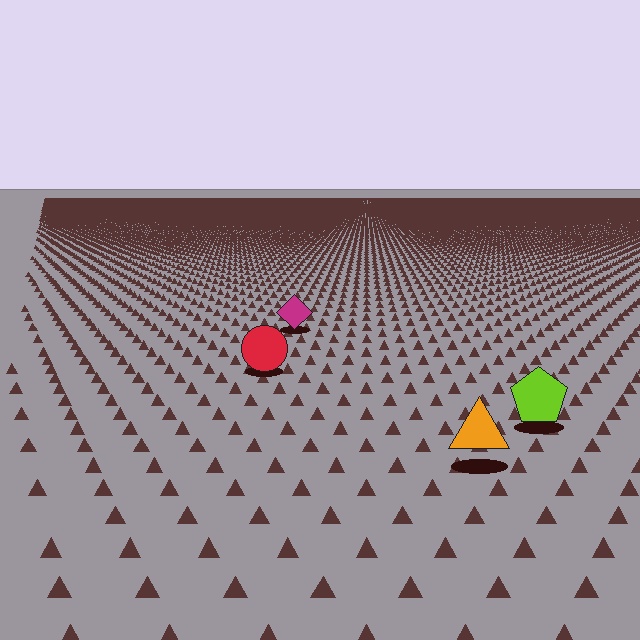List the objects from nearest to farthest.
From nearest to farthest: the orange triangle, the lime pentagon, the red circle, the magenta diamond.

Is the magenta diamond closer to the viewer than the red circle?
No. The red circle is closer — you can tell from the texture gradient: the ground texture is coarser near it.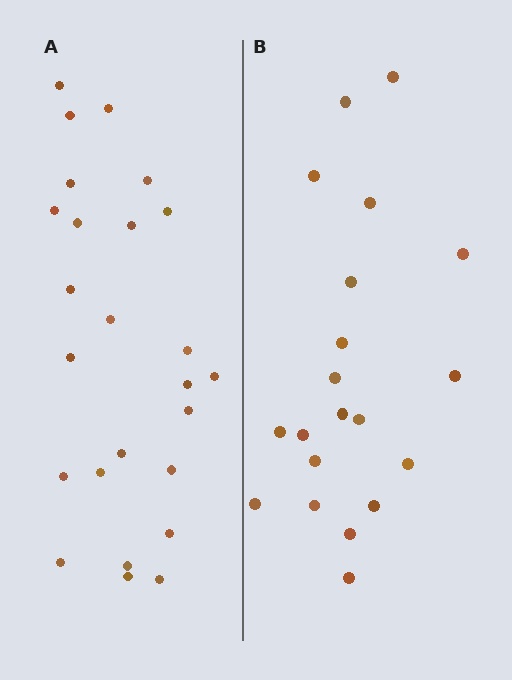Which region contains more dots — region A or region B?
Region A (the left region) has more dots.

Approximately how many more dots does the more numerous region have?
Region A has about 5 more dots than region B.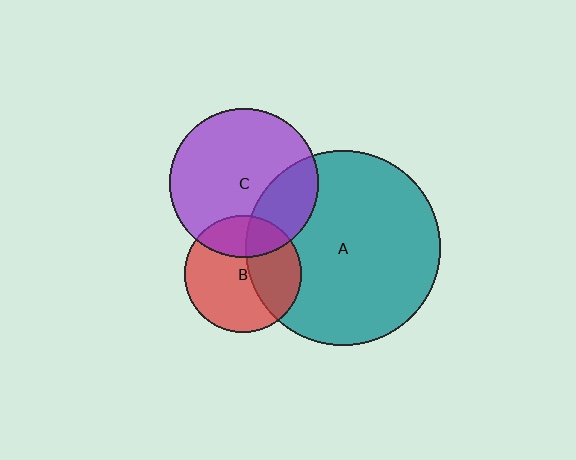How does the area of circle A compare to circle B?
Approximately 2.8 times.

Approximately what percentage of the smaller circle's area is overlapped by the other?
Approximately 25%.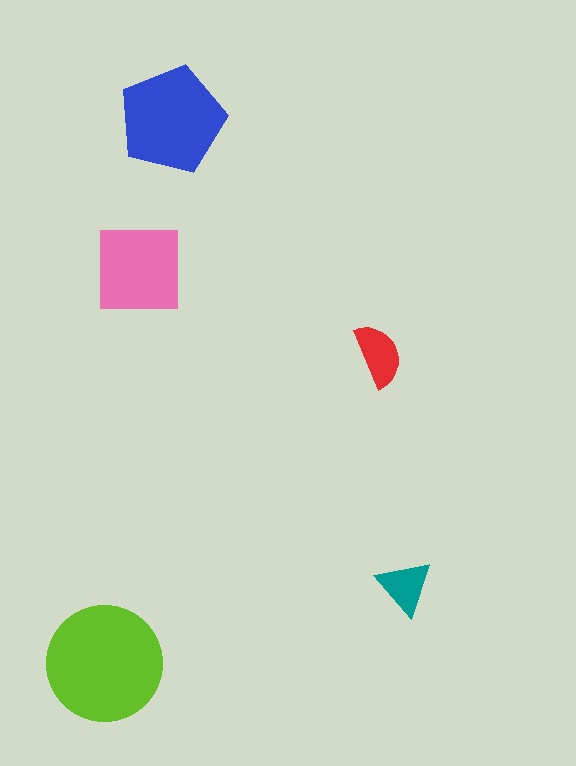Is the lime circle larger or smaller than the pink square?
Larger.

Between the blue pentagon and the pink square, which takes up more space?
The blue pentagon.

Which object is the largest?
The lime circle.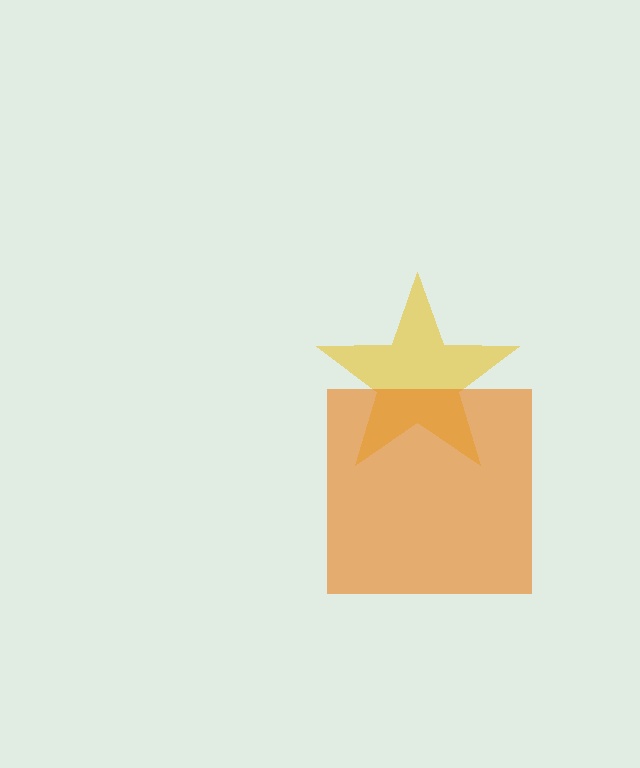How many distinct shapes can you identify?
There are 2 distinct shapes: a yellow star, an orange square.